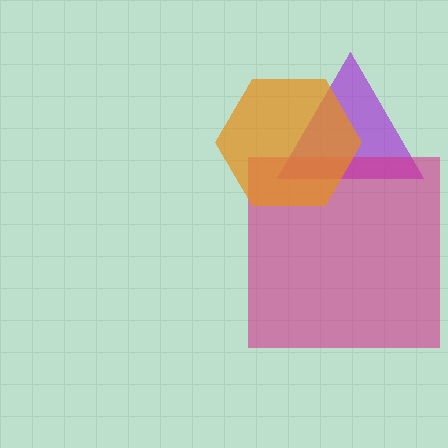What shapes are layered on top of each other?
The layered shapes are: a purple triangle, a magenta square, an orange hexagon.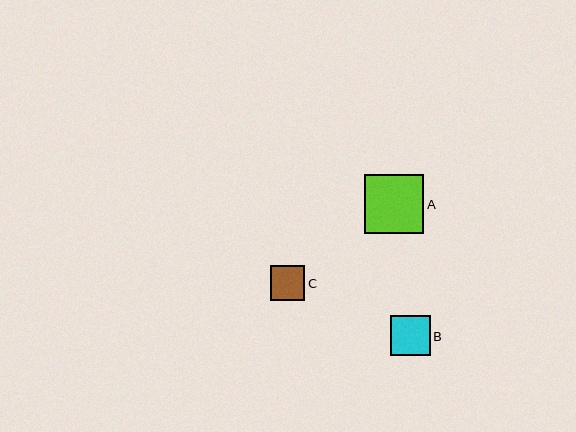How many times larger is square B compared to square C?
Square B is approximately 1.2 times the size of square C.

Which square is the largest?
Square A is the largest with a size of approximately 59 pixels.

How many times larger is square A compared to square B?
Square A is approximately 1.5 times the size of square B.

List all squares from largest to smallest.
From largest to smallest: A, B, C.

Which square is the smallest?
Square C is the smallest with a size of approximately 35 pixels.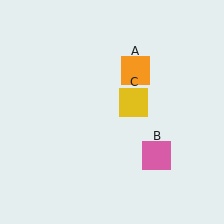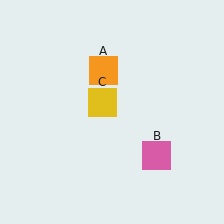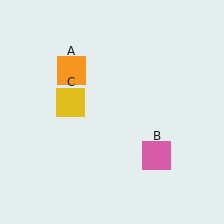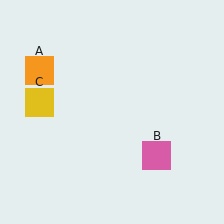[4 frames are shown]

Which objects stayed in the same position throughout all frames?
Pink square (object B) remained stationary.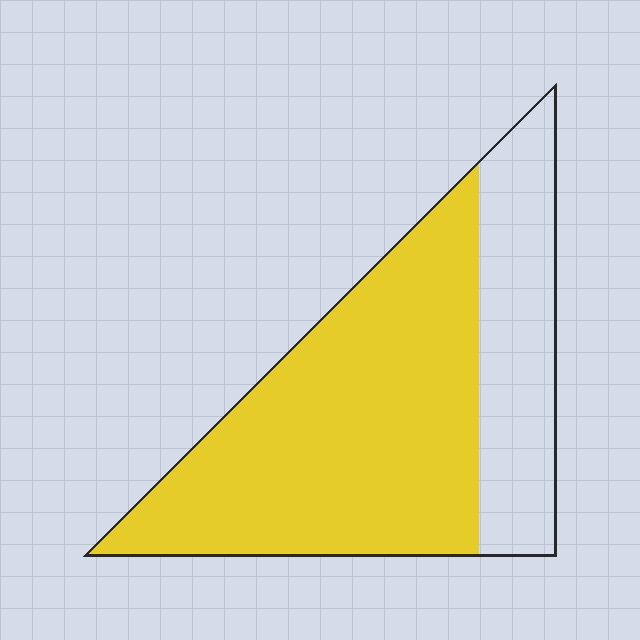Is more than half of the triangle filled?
Yes.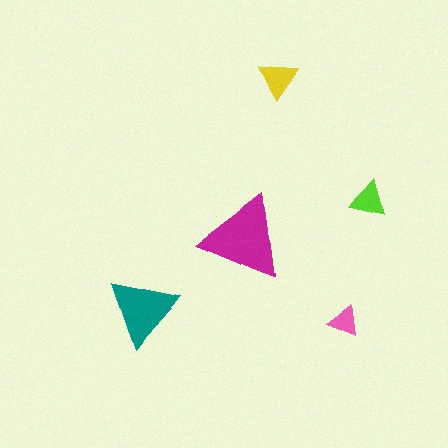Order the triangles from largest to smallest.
the magenta one, the teal one, the yellow one, the lime one, the pink one.